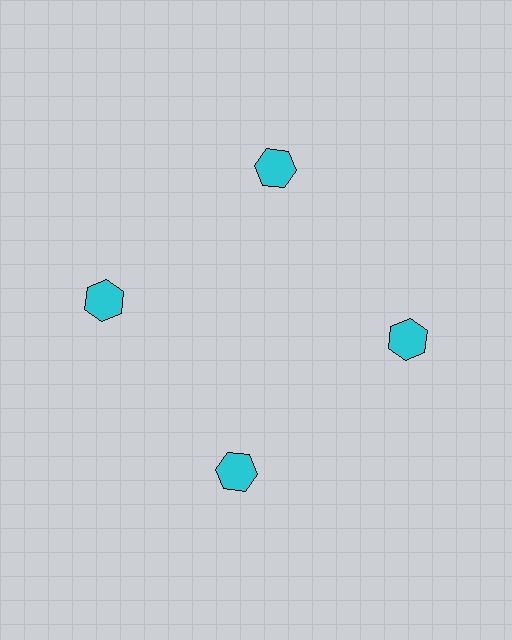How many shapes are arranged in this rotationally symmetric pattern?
There are 4 shapes, arranged in 4 groups of 1.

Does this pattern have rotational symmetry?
Yes, this pattern has 4-fold rotational symmetry. It looks the same after rotating 90 degrees around the center.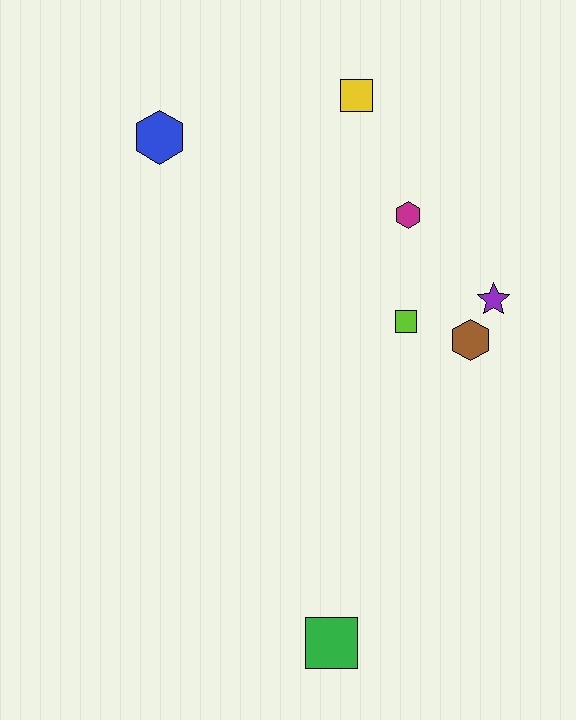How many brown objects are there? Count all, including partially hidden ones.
There is 1 brown object.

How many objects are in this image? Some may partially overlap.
There are 7 objects.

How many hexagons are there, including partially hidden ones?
There are 3 hexagons.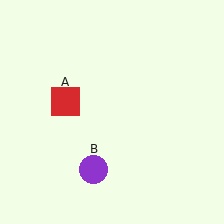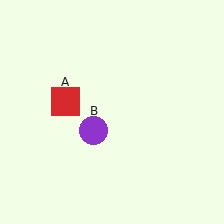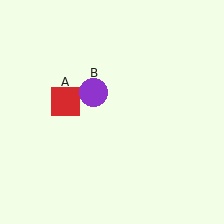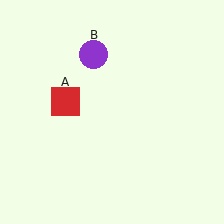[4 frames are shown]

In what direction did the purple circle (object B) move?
The purple circle (object B) moved up.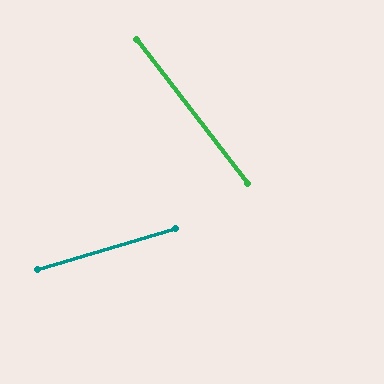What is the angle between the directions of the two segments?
Approximately 69 degrees.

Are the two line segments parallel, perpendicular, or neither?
Neither parallel nor perpendicular — they differ by about 69°.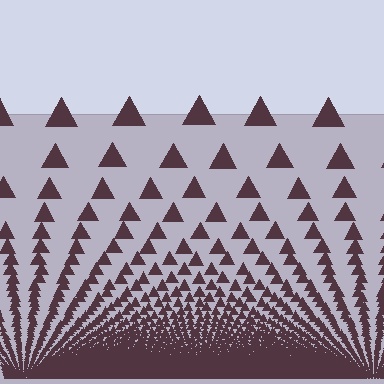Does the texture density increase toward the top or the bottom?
Density increases toward the bottom.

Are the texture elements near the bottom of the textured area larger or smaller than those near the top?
Smaller. The gradient is inverted — elements near the bottom are smaller and denser.